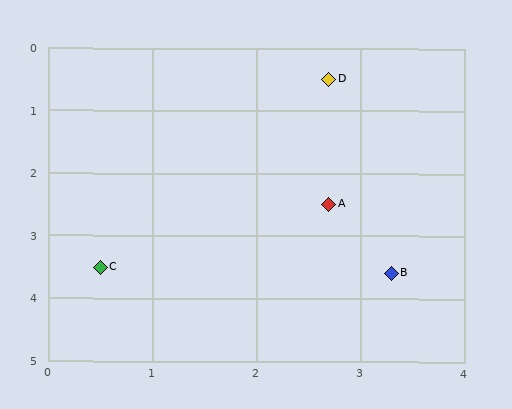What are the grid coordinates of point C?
Point C is at approximately (0.5, 3.5).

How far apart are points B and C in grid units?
Points B and C are about 2.8 grid units apart.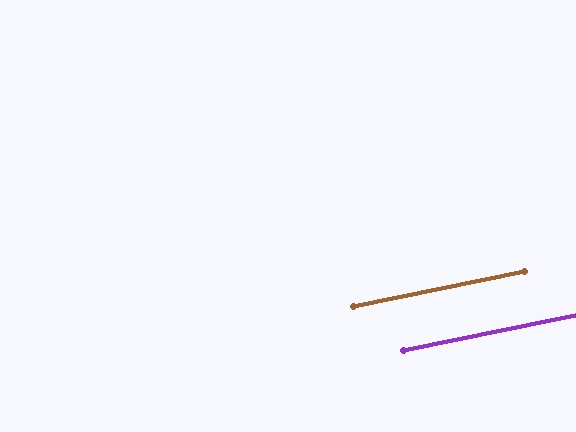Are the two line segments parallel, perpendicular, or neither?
Parallel — their directions differ by only 0.3°.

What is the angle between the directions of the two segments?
Approximately 0 degrees.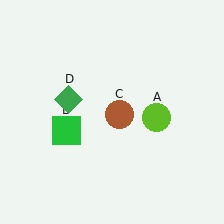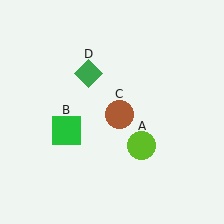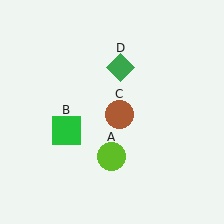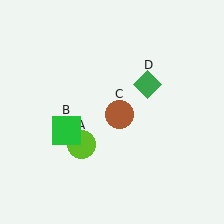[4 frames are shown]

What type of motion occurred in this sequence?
The lime circle (object A), green diamond (object D) rotated clockwise around the center of the scene.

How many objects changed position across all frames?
2 objects changed position: lime circle (object A), green diamond (object D).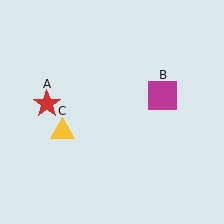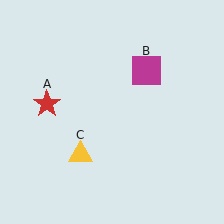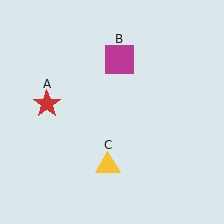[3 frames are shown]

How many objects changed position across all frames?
2 objects changed position: magenta square (object B), yellow triangle (object C).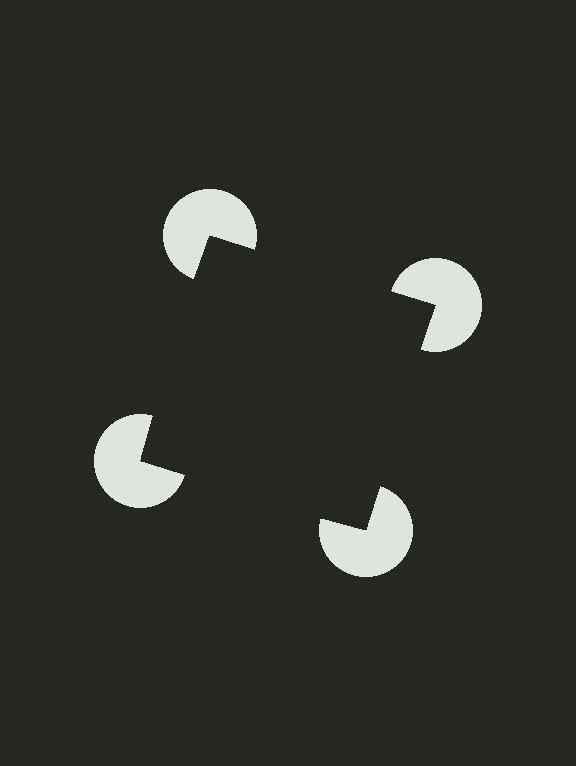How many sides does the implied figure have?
4 sides.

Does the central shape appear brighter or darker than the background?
It typically appears slightly darker than the background, even though no actual brightness change is drawn.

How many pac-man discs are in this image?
There are 4 — one at each vertex of the illusory square.